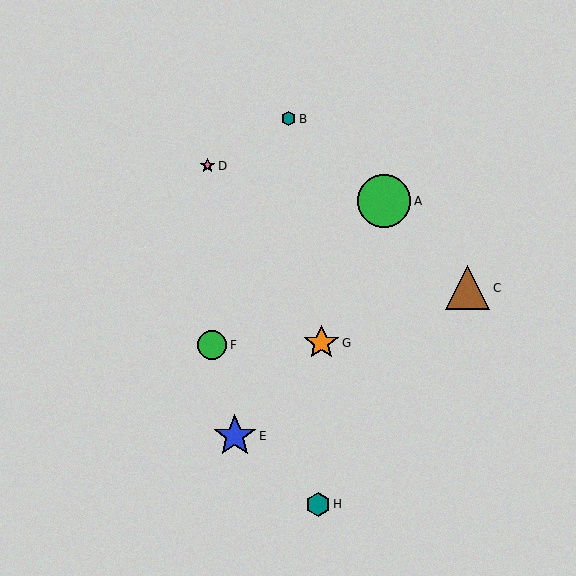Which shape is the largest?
The green circle (labeled A) is the largest.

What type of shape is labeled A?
Shape A is a green circle.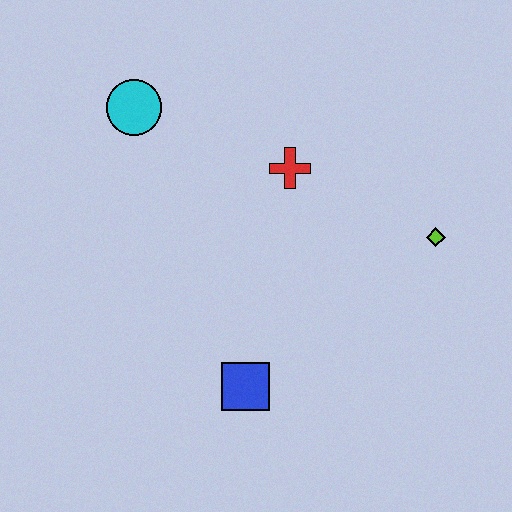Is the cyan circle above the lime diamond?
Yes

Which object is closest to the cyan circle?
The red cross is closest to the cyan circle.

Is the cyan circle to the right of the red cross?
No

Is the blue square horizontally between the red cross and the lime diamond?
No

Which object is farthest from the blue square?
The cyan circle is farthest from the blue square.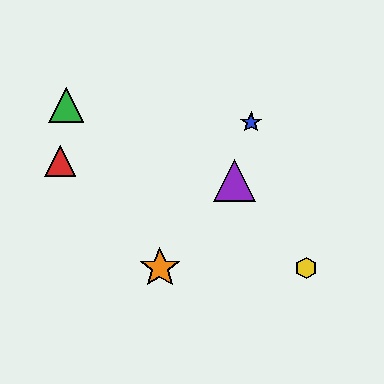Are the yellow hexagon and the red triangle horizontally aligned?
No, the yellow hexagon is at y≈268 and the red triangle is at y≈161.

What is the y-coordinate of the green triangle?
The green triangle is at y≈105.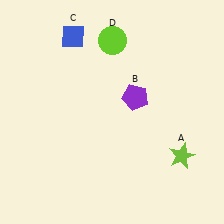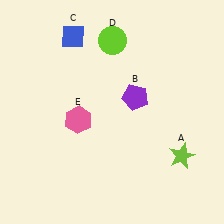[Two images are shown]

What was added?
A pink hexagon (E) was added in Image 2.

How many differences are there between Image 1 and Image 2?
There is 1 difference between the two images.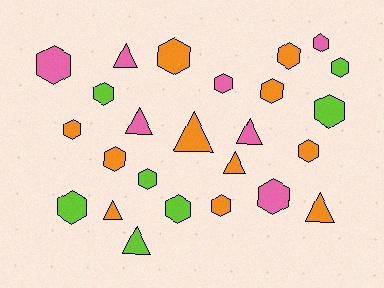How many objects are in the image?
There are 25 objects.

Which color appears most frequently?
Orange, with 11 objects.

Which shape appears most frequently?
Hexagon, with 17 objects.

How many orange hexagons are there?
There are 7 orange hexagons.